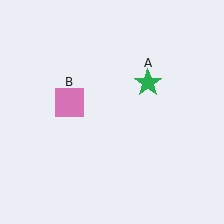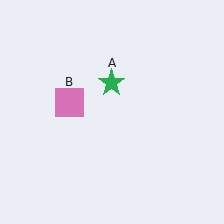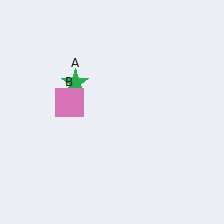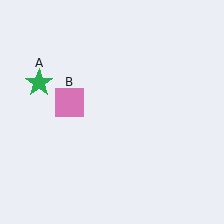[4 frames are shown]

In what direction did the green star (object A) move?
The green star (object A) moved left.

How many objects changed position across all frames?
1 object changed position: green star (object A).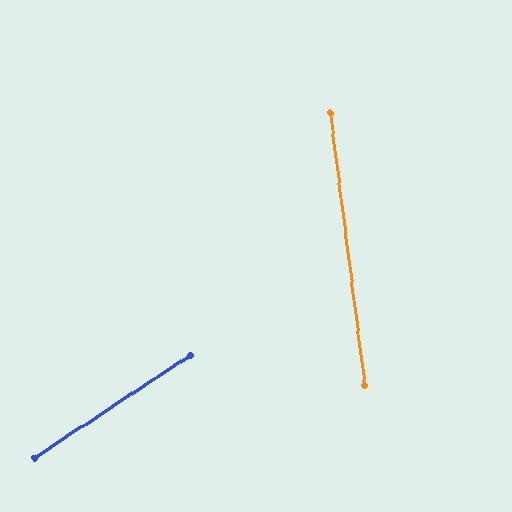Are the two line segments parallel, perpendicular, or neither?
Neither parallel nor perpendicular — they differ by about 64°.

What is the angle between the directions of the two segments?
Approximately 64 degrees.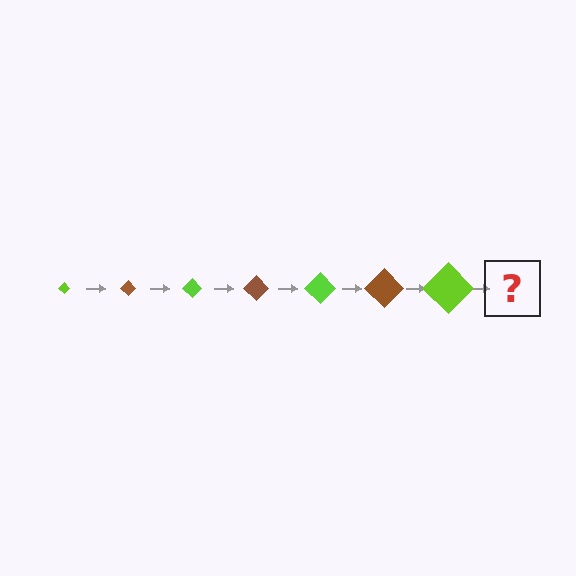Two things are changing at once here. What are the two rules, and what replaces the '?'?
The two rules are that the diamond grows larger each step and the color cycles through lime and brown. The '?' should be a brown diamond, larger than the previous one.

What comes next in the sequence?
The next element should be a brown diamond, larger than the previous one.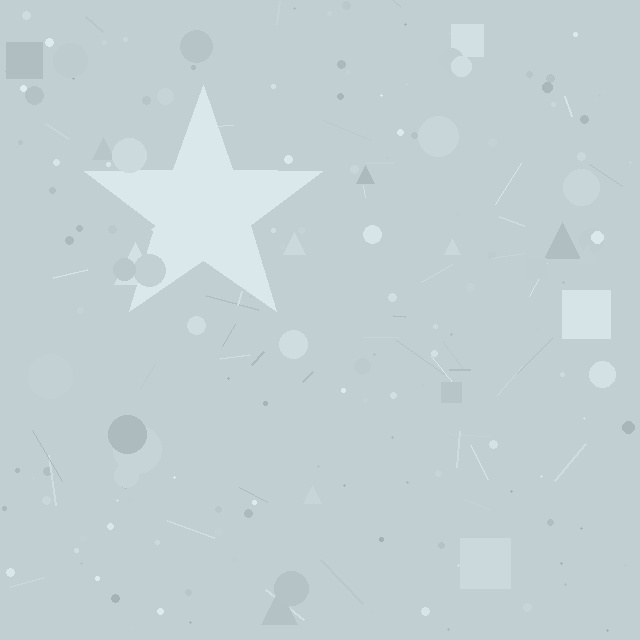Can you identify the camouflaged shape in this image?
The camouflaged shape is a star.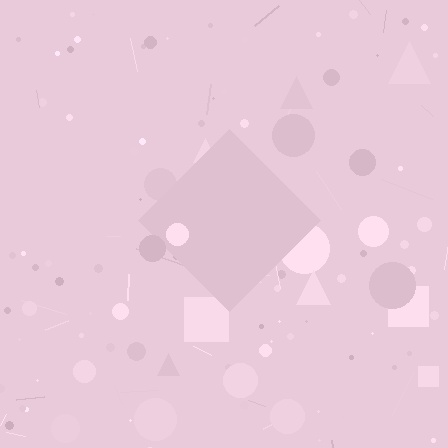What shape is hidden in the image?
A diamond is hidden in the image.